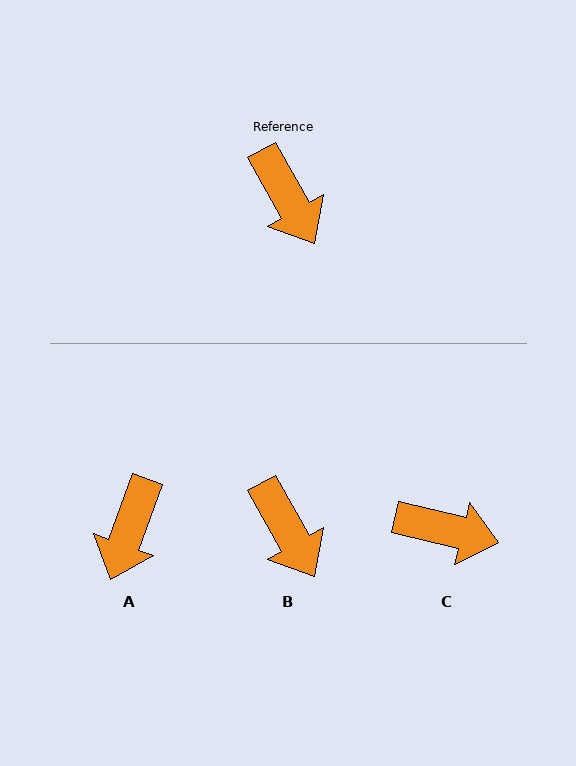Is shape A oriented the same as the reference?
No, it is off by about 50 degrees.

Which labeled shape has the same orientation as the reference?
B.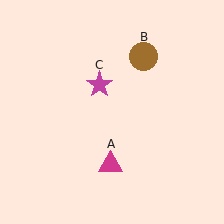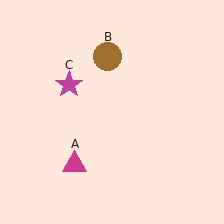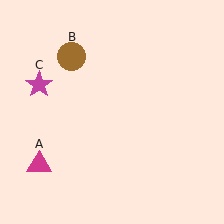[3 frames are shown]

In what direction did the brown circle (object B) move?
The brown circle (object B) moved left.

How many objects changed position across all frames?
3 objects changed position: magenta triangle (object A), brown circle (object B), magenta star (object C).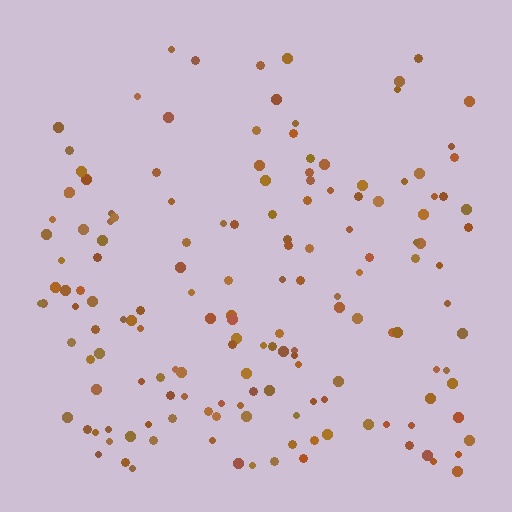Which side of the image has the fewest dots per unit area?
The top.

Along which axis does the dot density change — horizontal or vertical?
Vertical.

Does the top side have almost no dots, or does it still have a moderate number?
Still a moderate number, just noticeably fewer than the bottom.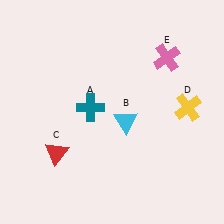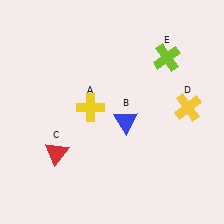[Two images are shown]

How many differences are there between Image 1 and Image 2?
There are 3 differences between the two images.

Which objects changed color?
A changed from teal to yellow. B changed from cyan to blue. E changed from pink to lime.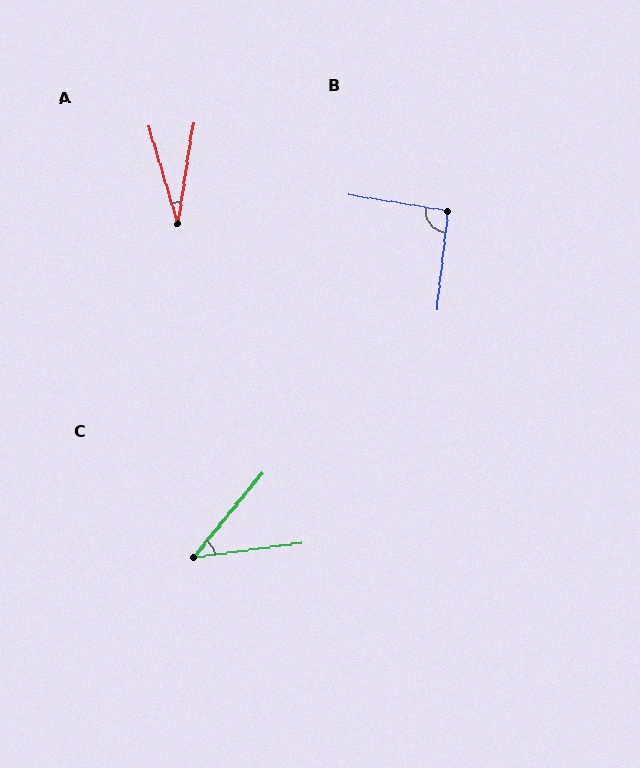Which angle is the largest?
B, at approximately 93 degrees.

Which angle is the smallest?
A, at approximately 25 degrees.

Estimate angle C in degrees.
Approximately 43 degrees.